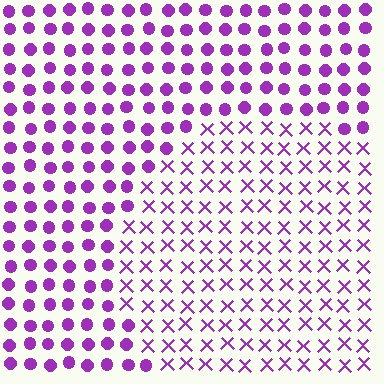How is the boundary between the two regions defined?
The boundary is defined by a change in element shape: X marks inside vs. circles outside. All elements share the same color and spacing.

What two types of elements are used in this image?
The image uses X marks inside the circle region and circles outside it.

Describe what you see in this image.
The image is filled with small purple elements arranged in a uniform grid. A circle-shaped region contains X marks, while the surrounding area contains circles. The boundary is defined purely by the change in element shape.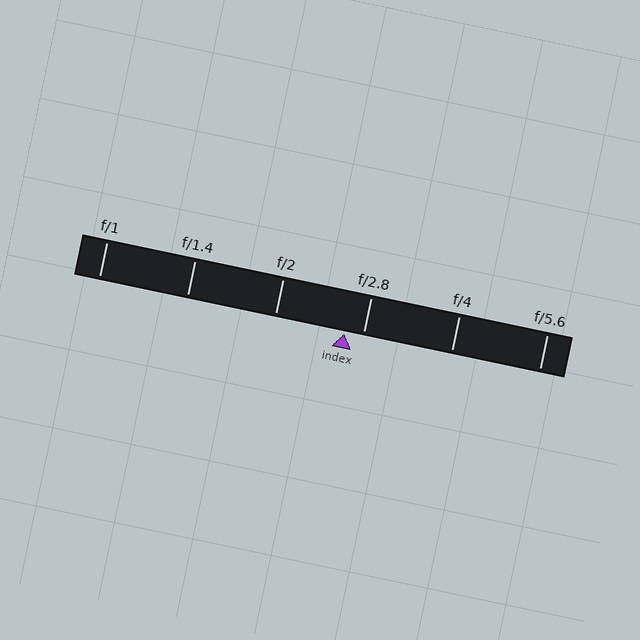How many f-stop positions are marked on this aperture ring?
There are 6 f-stop positions marked.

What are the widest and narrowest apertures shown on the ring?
The widest aperture shown is f/1 and the narrowest is f/5.6.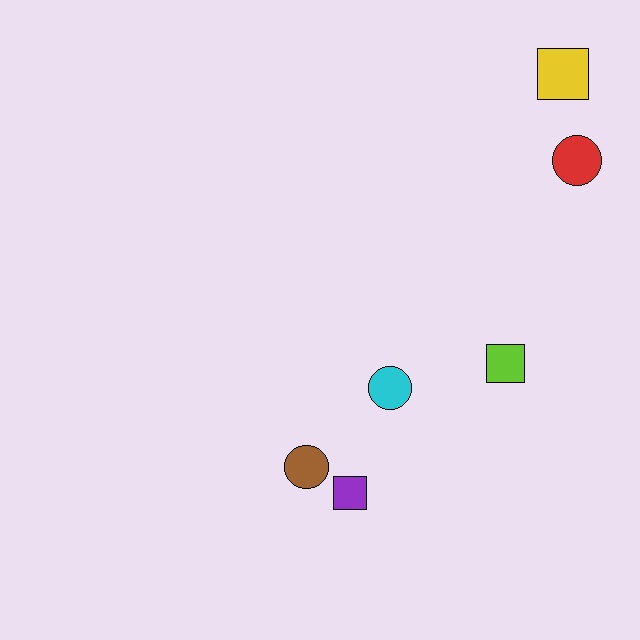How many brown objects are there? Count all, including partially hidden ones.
There is 1 brown object.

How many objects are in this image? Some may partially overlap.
There are 6 objects.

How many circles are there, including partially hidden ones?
There are 3 circles.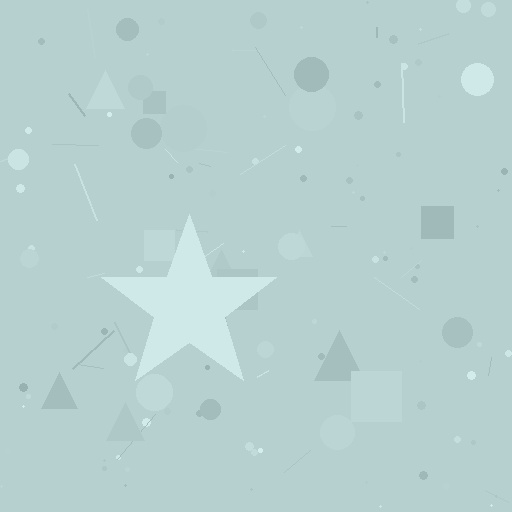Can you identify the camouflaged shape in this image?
The camouflaged shape is a star.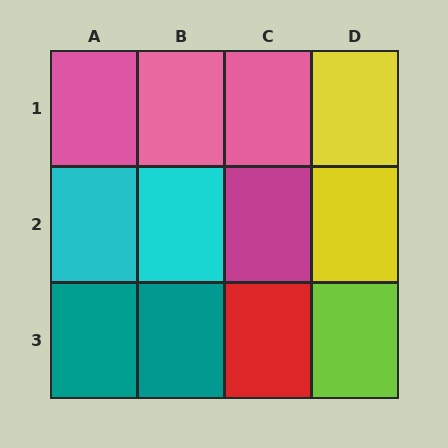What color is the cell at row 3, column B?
Teal.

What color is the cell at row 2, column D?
Yellow.